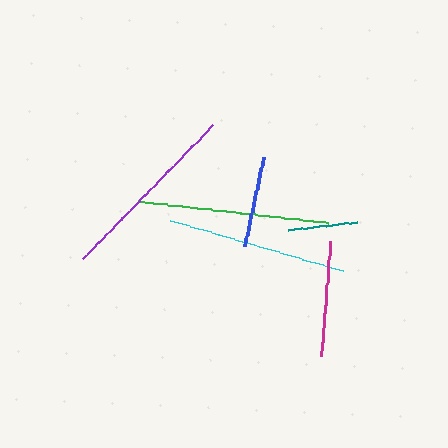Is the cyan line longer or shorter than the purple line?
The purple line is longer than the cyan line.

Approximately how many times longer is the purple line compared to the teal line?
The purple line is approximately 2.7 times the length of the teal line.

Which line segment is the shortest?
The teal line is the shortest at approximately 70 pixels.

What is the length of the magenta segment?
The magenta segment is approximately 116 pixels long.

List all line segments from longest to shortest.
From longest to shortest: green, purple, cyan, magenta, blue, teal.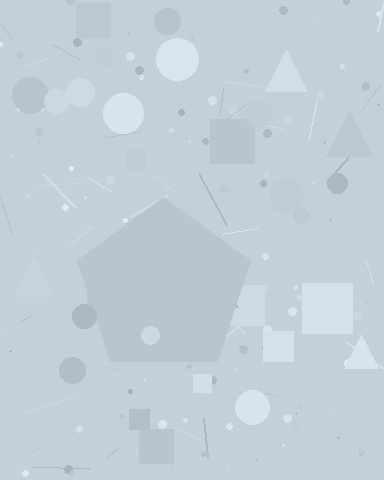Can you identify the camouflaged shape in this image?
The camouflaged shape is a pentagon.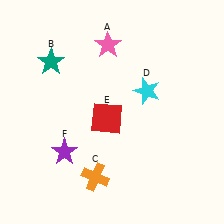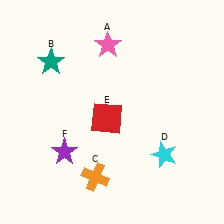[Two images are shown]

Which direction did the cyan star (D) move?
The cyan star (D) moved down.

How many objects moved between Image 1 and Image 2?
1 object moved between the two images.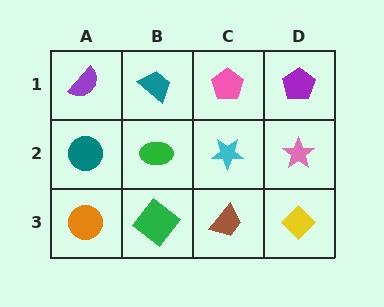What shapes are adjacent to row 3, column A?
A teal circle (row 2, column A), a green diamond (row 3, column B).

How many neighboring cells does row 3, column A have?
2.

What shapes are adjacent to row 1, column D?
A pink star (row 2, column D), a pink pentagon (row 1, column C).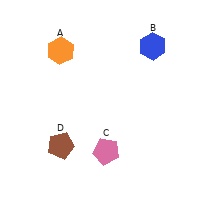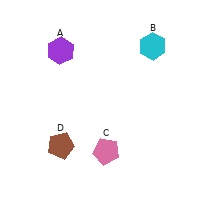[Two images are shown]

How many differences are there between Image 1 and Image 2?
There are 2 differences between the two images.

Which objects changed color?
A changed from orange to purple. B changed from blue to cyan.